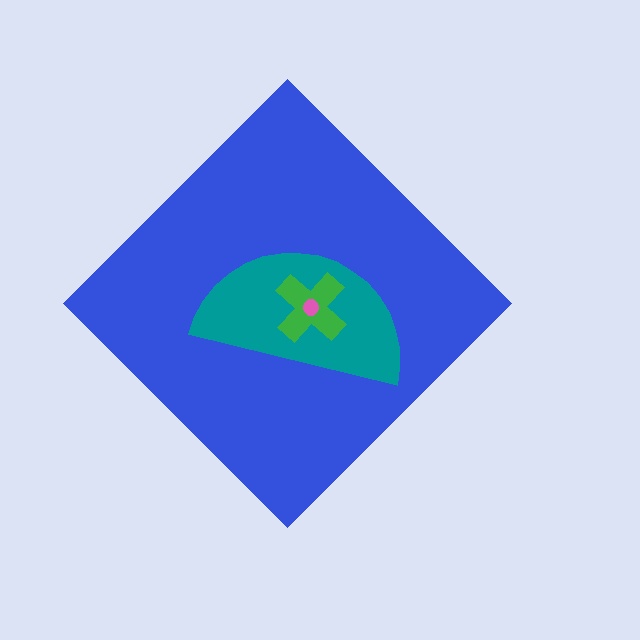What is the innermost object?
The pink circle.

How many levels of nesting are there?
4.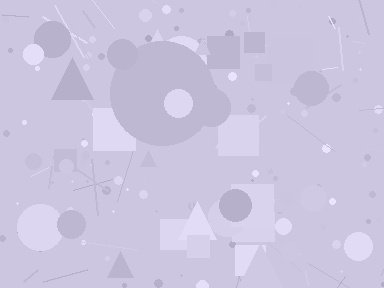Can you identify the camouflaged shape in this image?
The camouflaged shape is a circle.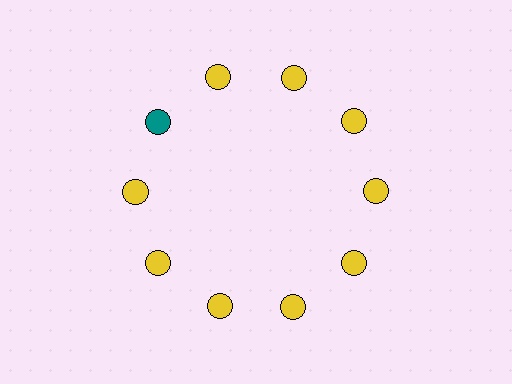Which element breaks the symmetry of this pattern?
The teal circle at roughly the 10 o'clock position breaks the symmetry. All other shapes are yellow circles.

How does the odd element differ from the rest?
It has a different color: teal instead of yellow.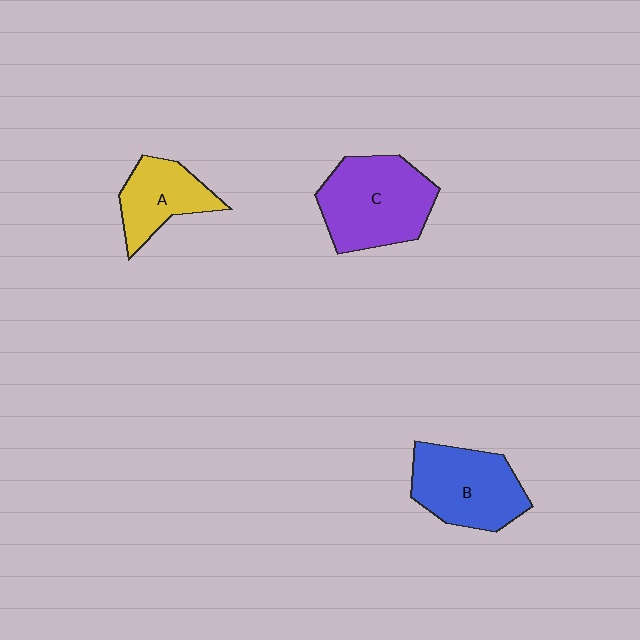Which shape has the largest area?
Shape C (purple).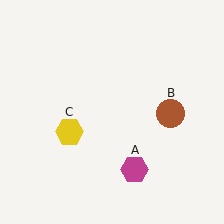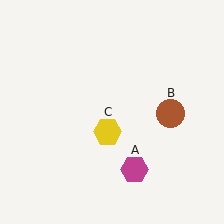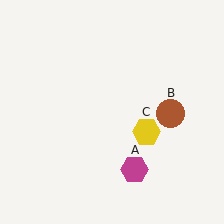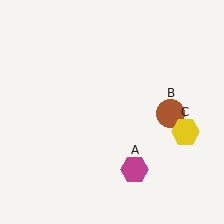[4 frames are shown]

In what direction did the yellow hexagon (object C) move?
The yellow hexagon (object C) moved right.